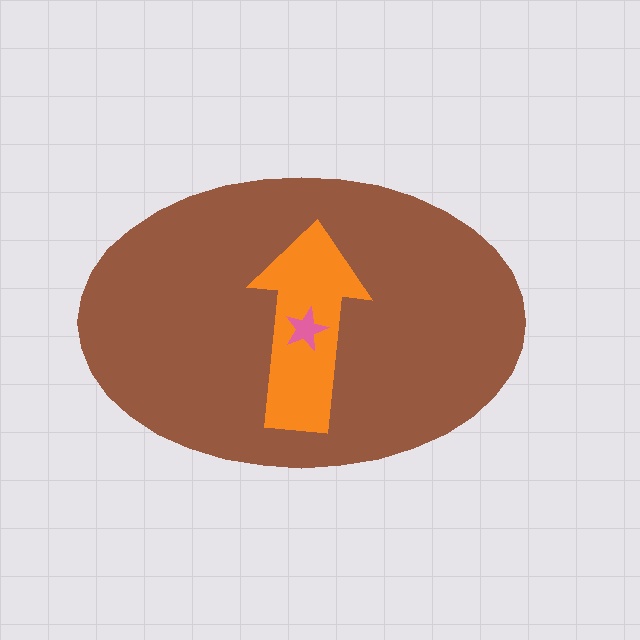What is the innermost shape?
The pink star.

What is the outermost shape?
The brown ellipse.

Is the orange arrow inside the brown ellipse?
Yes.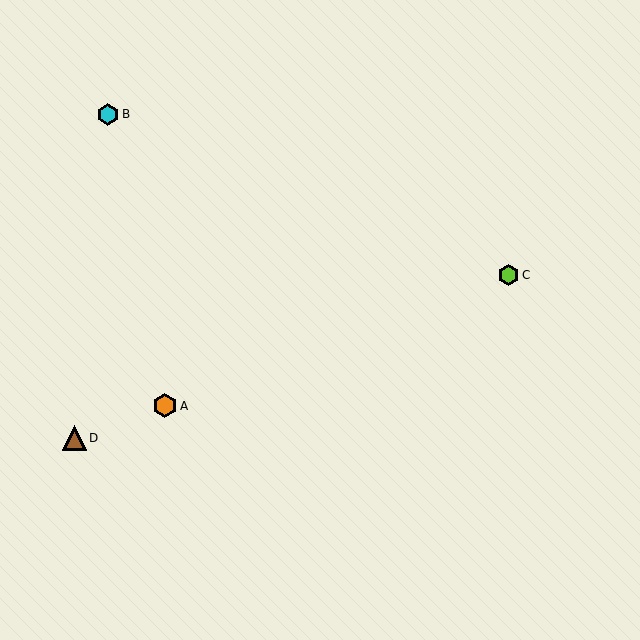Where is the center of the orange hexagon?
The center of the orange hexagon is at (165, 406).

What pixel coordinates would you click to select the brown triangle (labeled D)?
Click at (74, 438) to select the brown triangle D.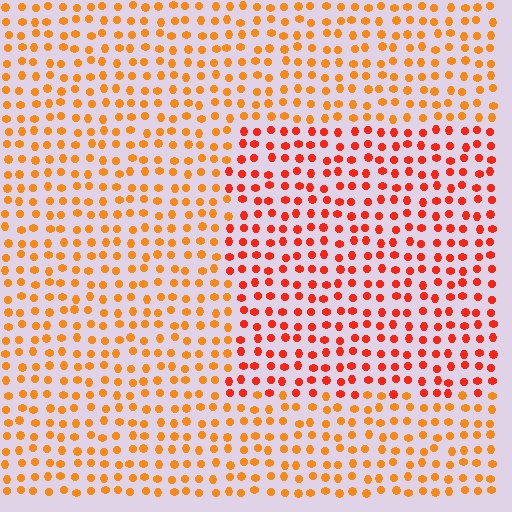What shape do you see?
I see a rectangle.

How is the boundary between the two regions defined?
The boundary is defined purely by a slight shift in hue (about 27 degrees). Spacing, size, and orientation are identical on both sides.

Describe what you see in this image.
The image is filled with small orange elements in a uniform arrangement. A rectangle-shaped region is visible where the elements are tinted to a slightly different hue, forming a subtle color boundary.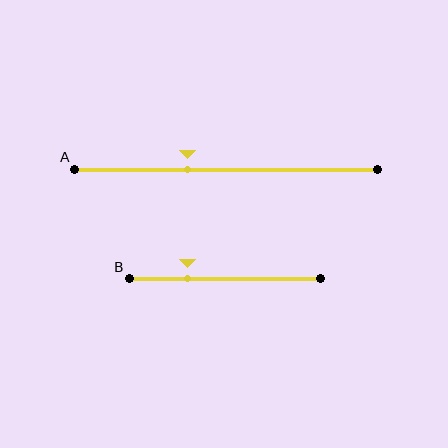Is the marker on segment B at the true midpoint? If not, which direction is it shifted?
No, the marker on segment B is shifted to the left by about 19% of the segment length.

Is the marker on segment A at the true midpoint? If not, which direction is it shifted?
No, the marker on segment A is shifted to the left by about 13% of the segment length.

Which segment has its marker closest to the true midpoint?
Segment A has its marker closest to the true midpoint.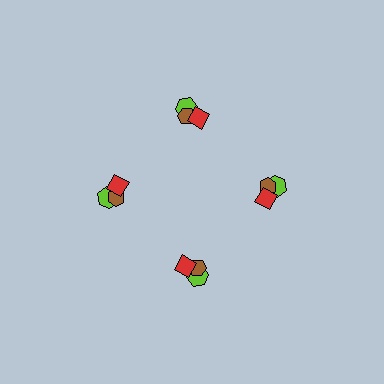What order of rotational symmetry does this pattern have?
This pattern has 4-fold rotational symmetry.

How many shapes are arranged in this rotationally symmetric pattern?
There are 12 shapes, arranged in 4 groups of 3.